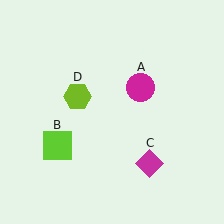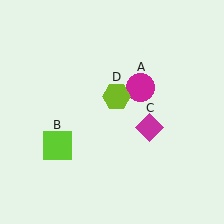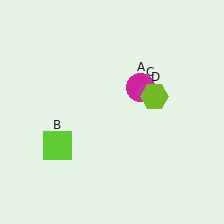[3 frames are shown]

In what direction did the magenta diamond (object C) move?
The magenta diamond (object C) moved up.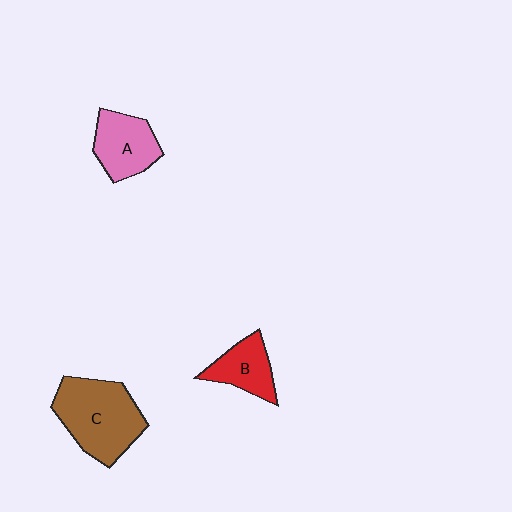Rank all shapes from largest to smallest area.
From largest to smallest: C (brown), A (pink), B (red).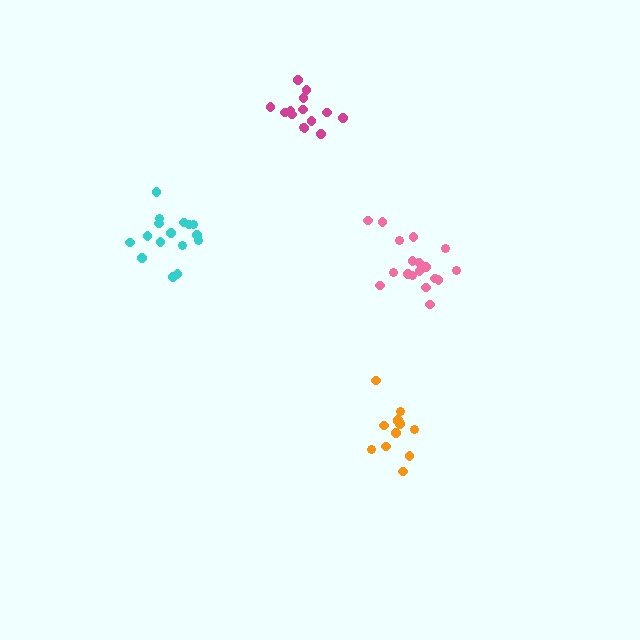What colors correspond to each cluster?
The clusters are colored: cyan, orange, magenta, pink.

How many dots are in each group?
Group 1: 16 dots, Group 2: 13 dots, Group 3: 14 dots, Group 4: 18 dots (61 total).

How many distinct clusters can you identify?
There are 4 distinct clusters.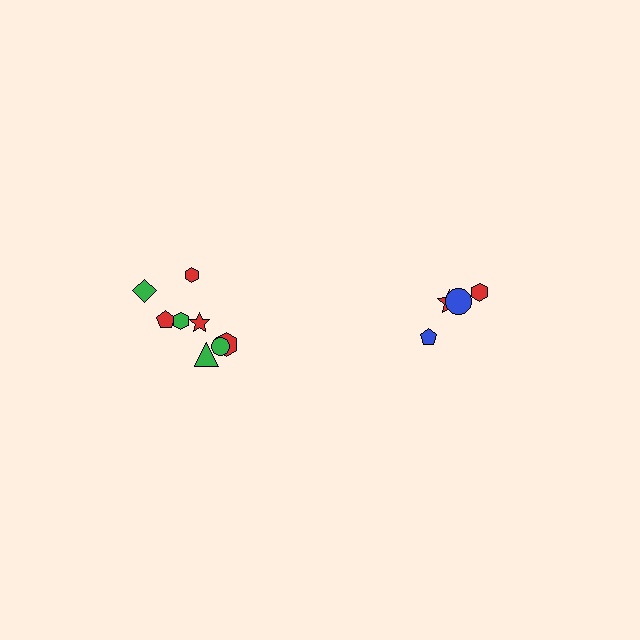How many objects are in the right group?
There are 4 objects.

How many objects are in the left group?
There are 8 objects.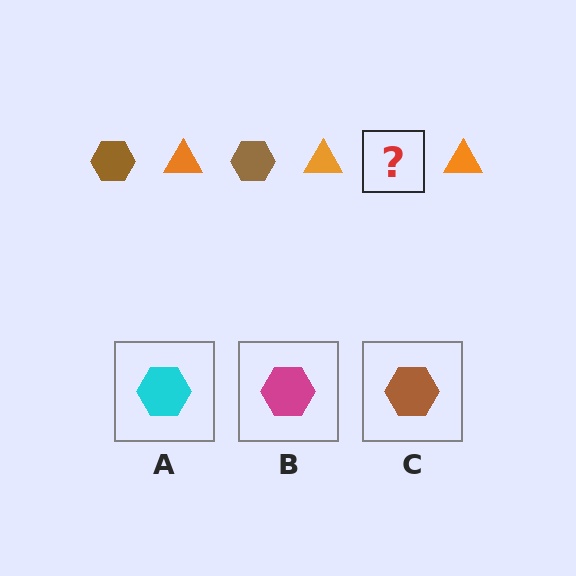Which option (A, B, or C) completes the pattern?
C.